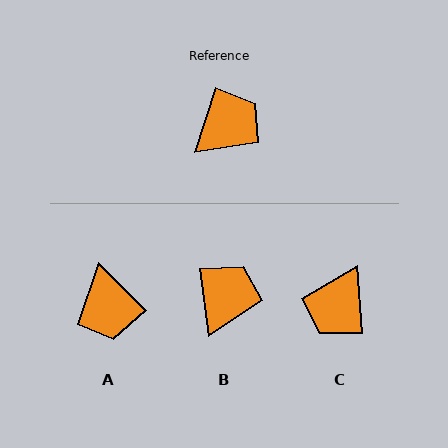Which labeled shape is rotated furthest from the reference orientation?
C, about 158 degrees away.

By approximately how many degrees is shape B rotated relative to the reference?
Approximately 25 degrees counter-clockwise.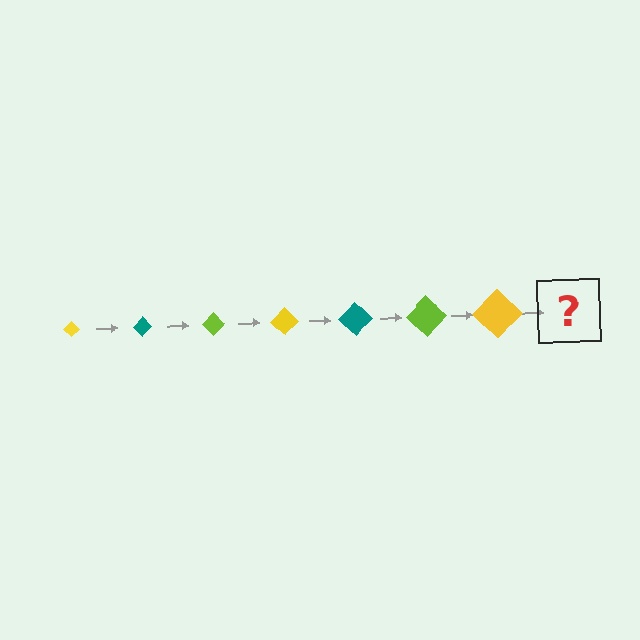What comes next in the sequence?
The next element should be a teal diamond, larger than the previous one.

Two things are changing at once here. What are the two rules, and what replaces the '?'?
The two rules are that the diamond grows larger each step and the color cycles through yellow, teal, and lime. The '?' should be a teal diamond, larger than the previous one.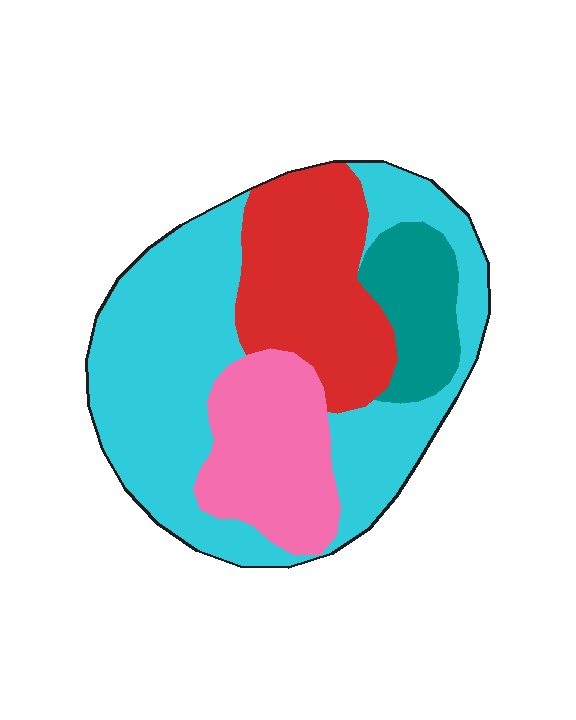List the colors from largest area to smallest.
From largest to smallest: cyan, red, pink, teal.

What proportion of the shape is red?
Red takes up about one quarter (1/4) of the shape.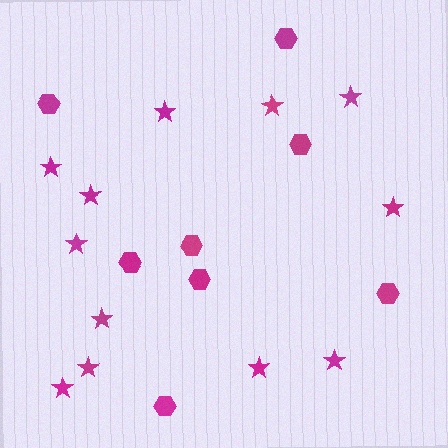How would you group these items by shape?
There are 2 groups: one group of hexagons (8) and one group of stars (12).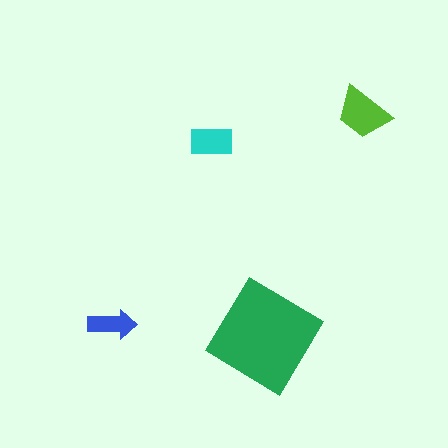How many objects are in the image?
There are 4 objects in the image.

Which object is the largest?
The green diamond.